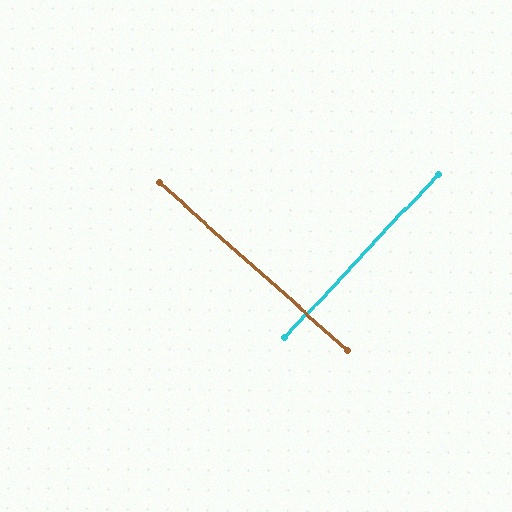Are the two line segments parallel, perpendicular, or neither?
Perpendicular — they meet at approximately 89°.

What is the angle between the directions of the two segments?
Approximately 89 degrees.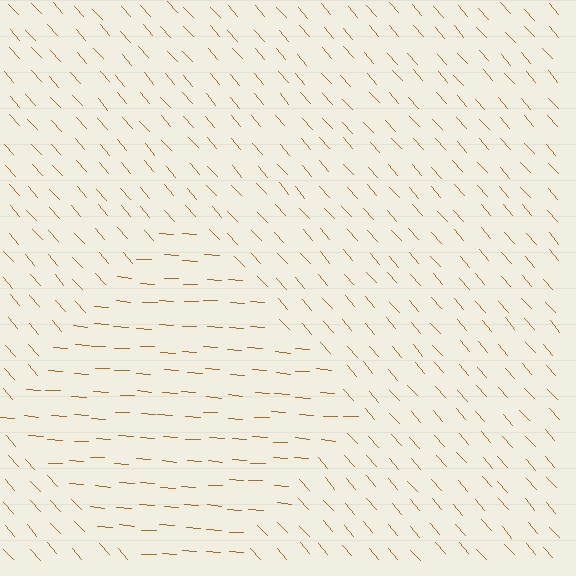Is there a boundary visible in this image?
Yes, there is a texture boundary formed by a change in line orientation.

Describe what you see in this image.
The image is filled with small brown line segments. A diamond region in the image has lines oriented differently from the surrounding lines, creating a visible texture boundary.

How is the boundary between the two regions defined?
The boundary is defined purely by a change in line orientation (approximately 45 degrees difference). All lines are the same color and thickness.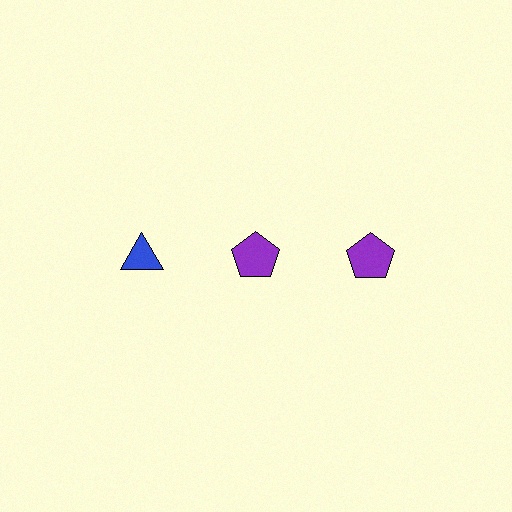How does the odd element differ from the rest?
It differs in both color (blue instead of purple) and shape (triangle instead of pentagon).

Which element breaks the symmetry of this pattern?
The blue triangle in the top row, leftmost column breaks the symmetry. All other shapes are purple pentagons.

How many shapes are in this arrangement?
There are 3 shapes arranged in a grid pattern.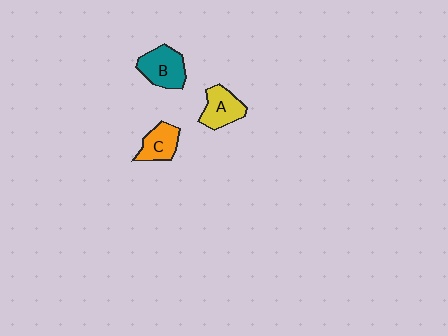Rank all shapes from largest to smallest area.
From largest to smallest: B (teal), A (yellow), C (orange).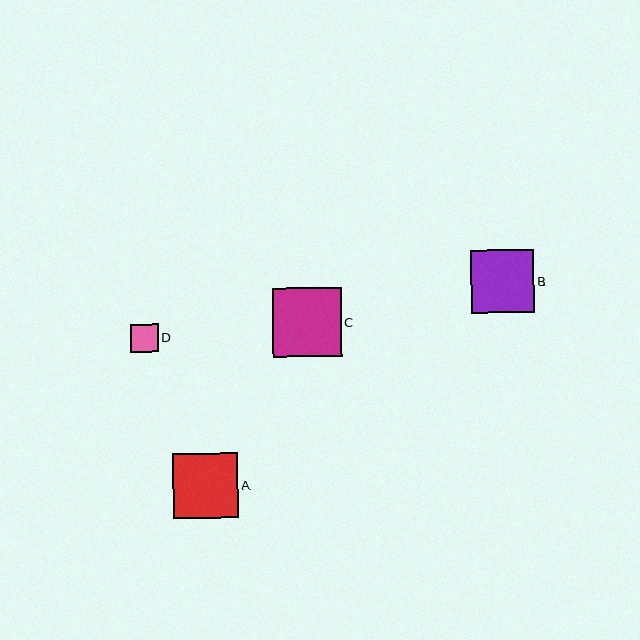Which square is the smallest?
Square D is the smallest with a size of approximately 27 pixels.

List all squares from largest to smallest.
From largest to smallest: C, A, B, D.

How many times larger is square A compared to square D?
Square A is approximately 2.4 times the size of square D.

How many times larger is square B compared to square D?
Square B is approximately 2.3 times the size of square D.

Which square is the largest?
Square C is the largest with a size of approximately 69 pixels.